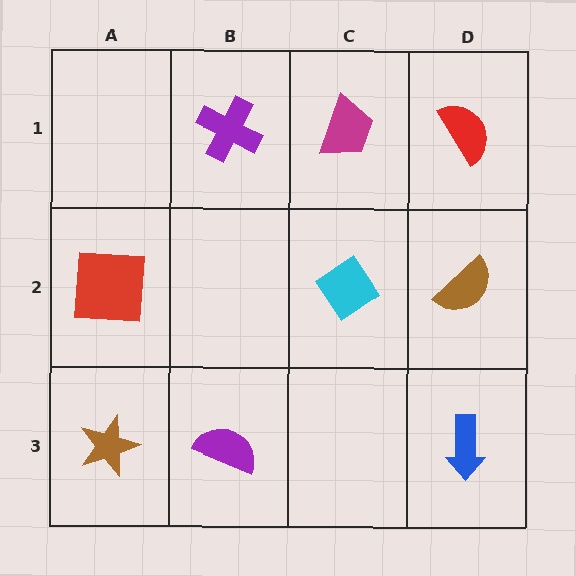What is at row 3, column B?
A purple semicircle.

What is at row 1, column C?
A magenta trapezoid.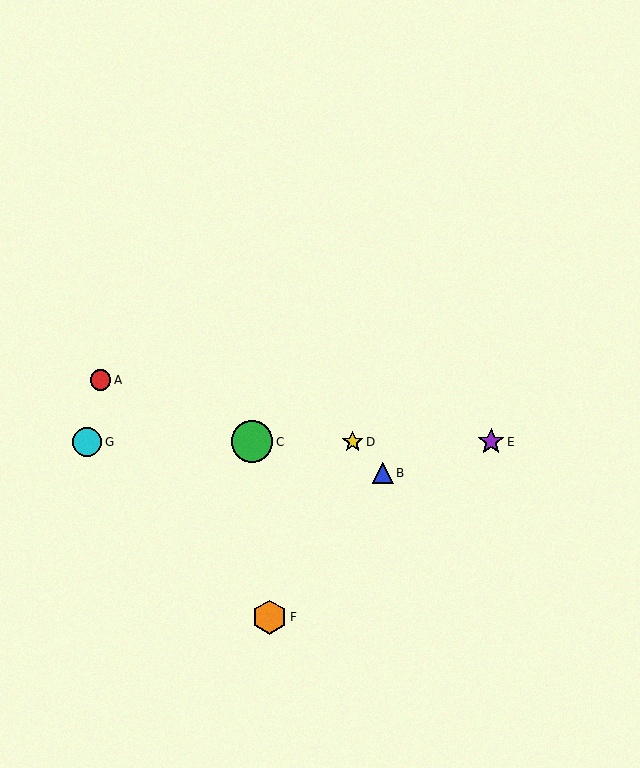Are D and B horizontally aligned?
No, D is at y≈442 and B is at y≈473.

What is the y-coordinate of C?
Object C is at y≈442.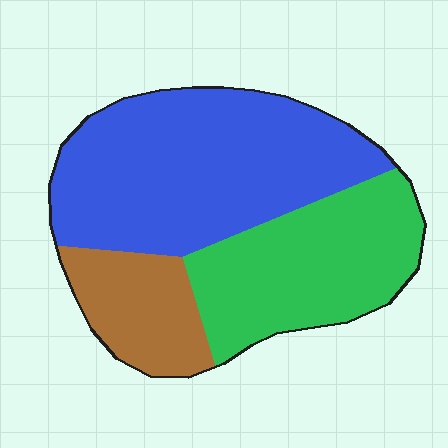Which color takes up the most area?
Blue, at roughly 50%.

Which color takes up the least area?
Brown, at roughly 15%.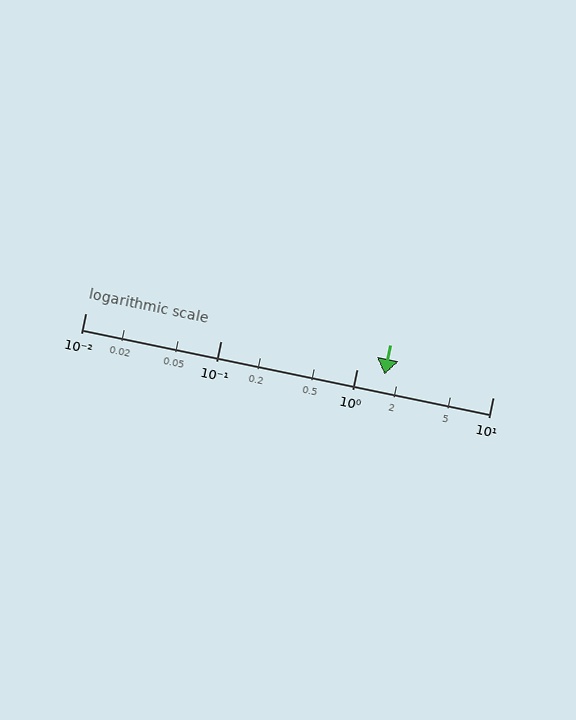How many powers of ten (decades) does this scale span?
The scale spans 3 decades, from 0.01 to 10.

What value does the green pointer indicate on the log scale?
The pointer indicates approximately 1.6.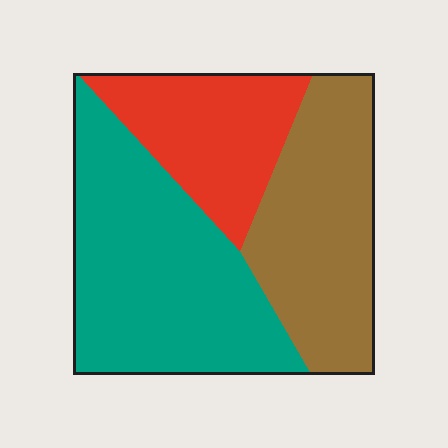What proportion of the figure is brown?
Brown covers 33% of the figure.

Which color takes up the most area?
Teal, at roughly 45%.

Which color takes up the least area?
Red, at roughly 25%.